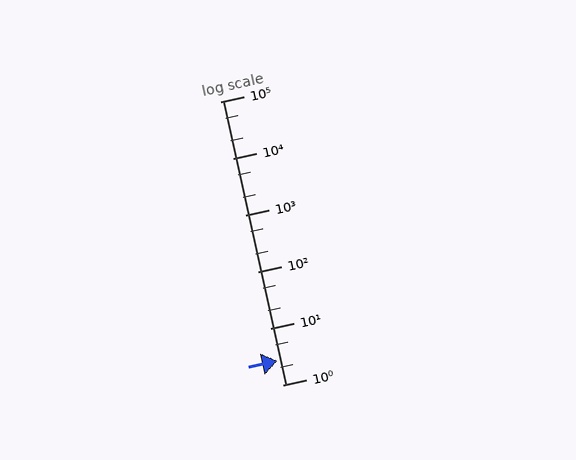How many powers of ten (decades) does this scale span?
The scale spans 5 decades, from 1 to 100000.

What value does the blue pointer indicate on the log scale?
The pointer indicates approximately 2.6.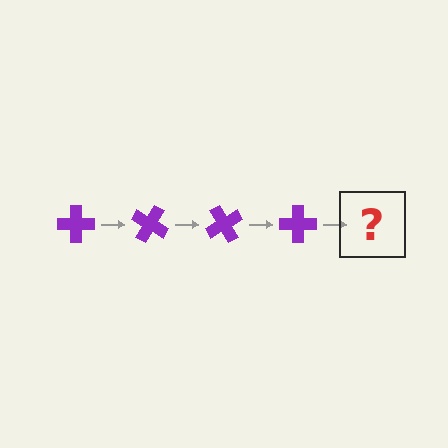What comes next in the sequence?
The next element should be a purple cross rotated 120 degrees.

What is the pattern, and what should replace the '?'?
The pattern is that the cross rotates 30 degrees each step. The '?' should be a purple cross rotated 120 degrees.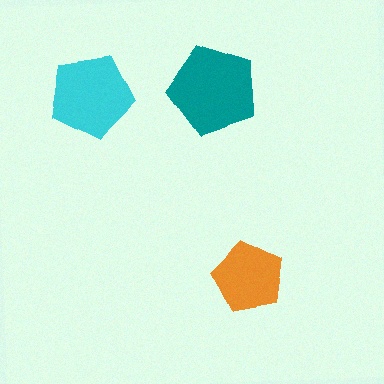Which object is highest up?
The teal pentagon is topmost.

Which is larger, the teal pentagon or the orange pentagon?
The teal one.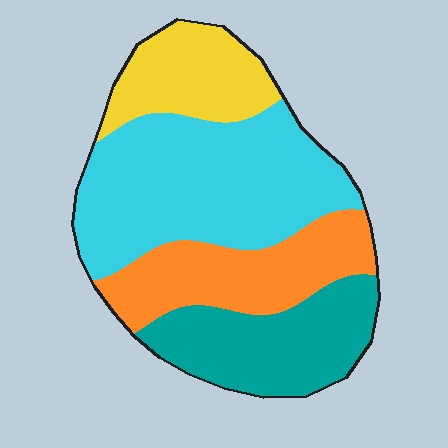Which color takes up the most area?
Cyan, at roughly 40%.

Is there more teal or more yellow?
Teal.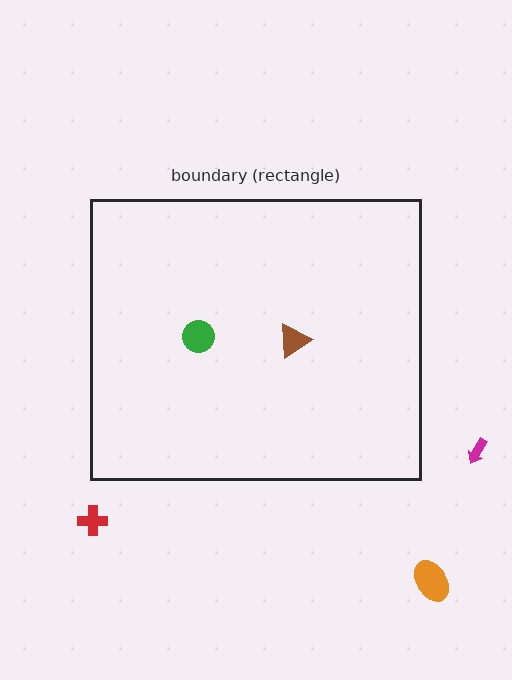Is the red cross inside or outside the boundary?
Outside.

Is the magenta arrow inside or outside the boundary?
Outside.